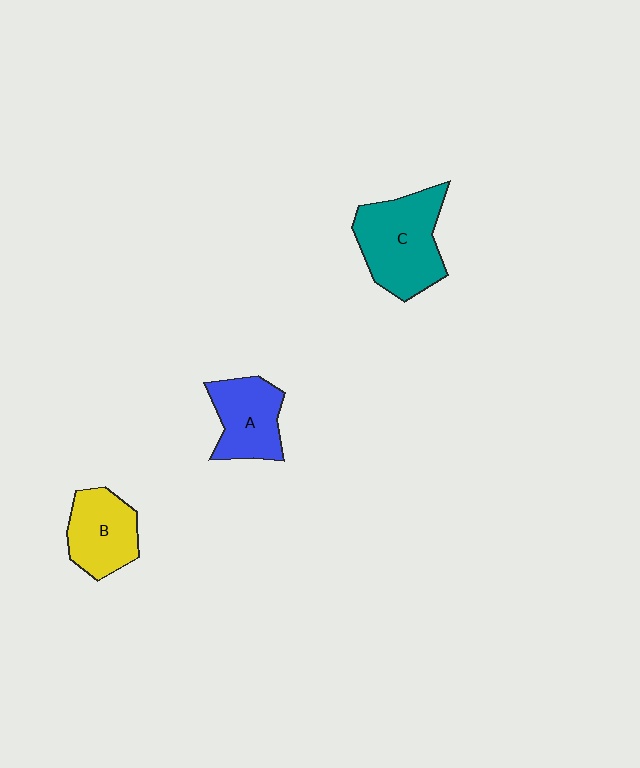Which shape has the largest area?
Shape C (teal).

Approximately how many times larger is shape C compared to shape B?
Approximately 1.5 times.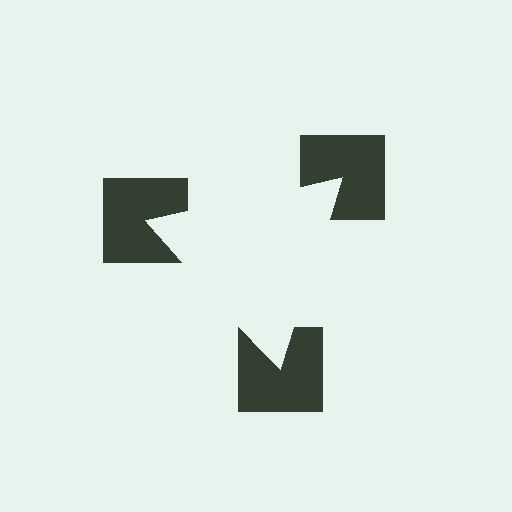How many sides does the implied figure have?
3 sides.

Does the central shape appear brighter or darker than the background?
It typically appears slightly brighter than the background, even though no actual brightness change is drawn.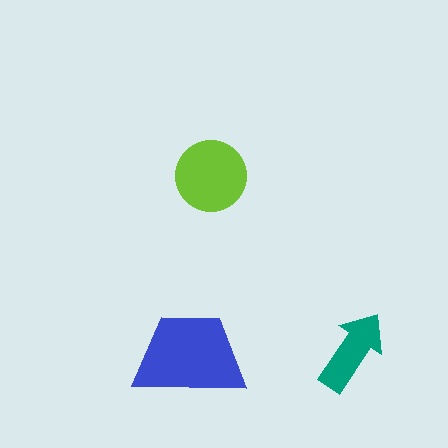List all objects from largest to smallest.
The blue trapezoid, the lime circle, the teal arrow.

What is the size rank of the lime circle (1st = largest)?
2nd.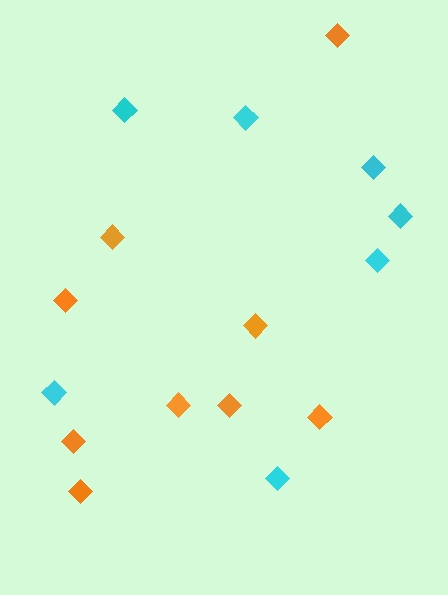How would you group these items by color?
There are 2 groups: one group of cyan diamonds (7) and one group of orange diamonds (9).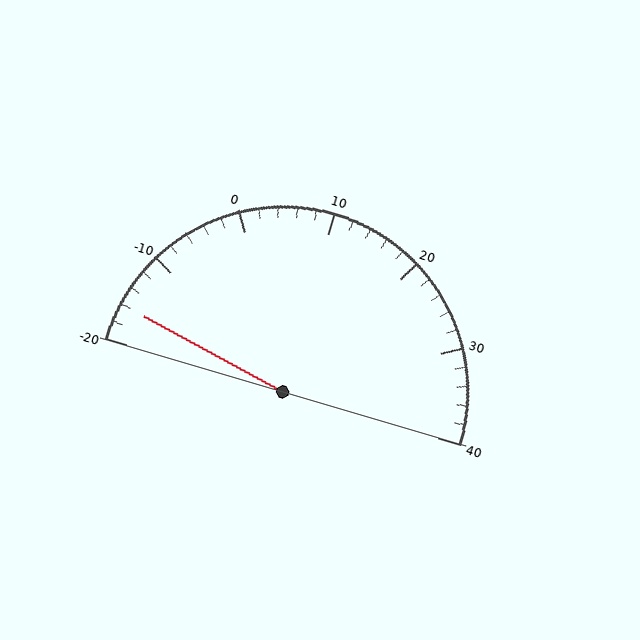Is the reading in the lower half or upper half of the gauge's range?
The reading is in the lower half of the range (-20 to 40).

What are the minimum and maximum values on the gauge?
The gauge ranges from -20 to 40.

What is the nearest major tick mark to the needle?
The nearest major tick mark is -20.